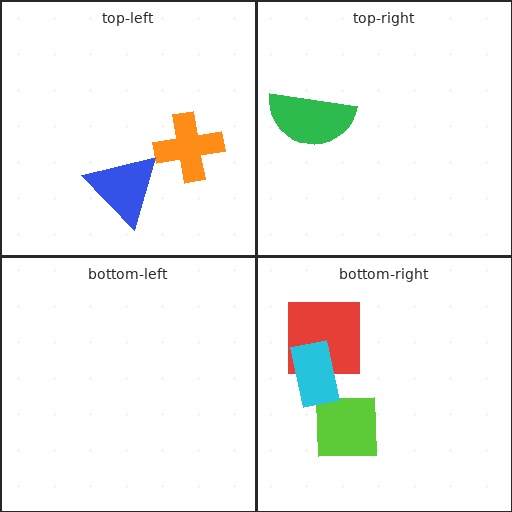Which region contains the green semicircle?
The top-right region.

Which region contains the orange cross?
The top-left region.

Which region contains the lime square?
The bottom-right region.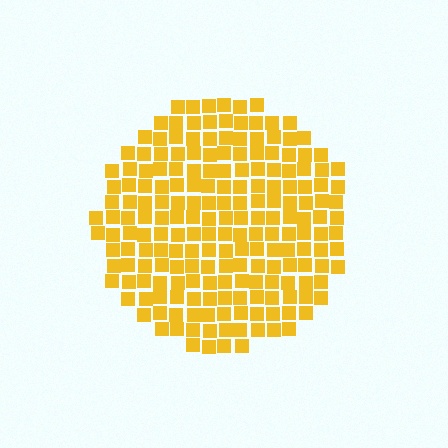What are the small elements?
The small elements are squares.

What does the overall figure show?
The overall figure shows a circle.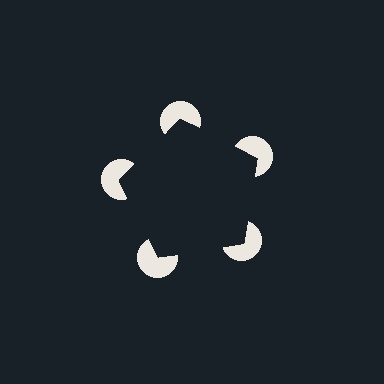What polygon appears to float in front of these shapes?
An illusory pentagon — its edges are inferred from the aligned wedge cuts in the pac-man discs, not physically drawn.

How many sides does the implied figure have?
5 sides.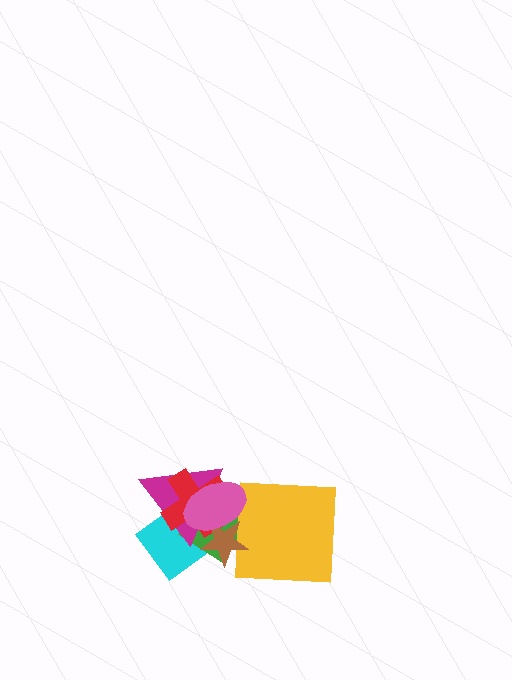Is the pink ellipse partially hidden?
No, no other shape covers it.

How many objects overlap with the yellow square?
2 objects overlap with the yellow square.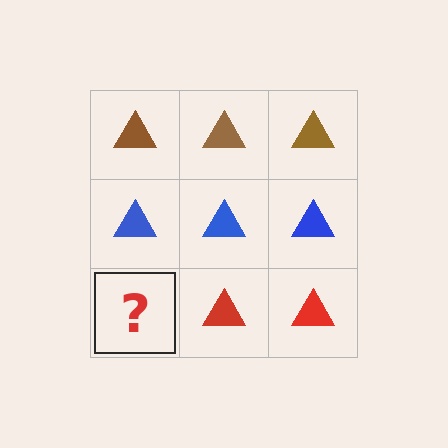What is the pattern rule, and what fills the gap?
The rule is that each row has a consistent color. The gap should be filled with a red triangle.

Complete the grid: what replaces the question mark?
The question mark should be replaced with a red triangle.